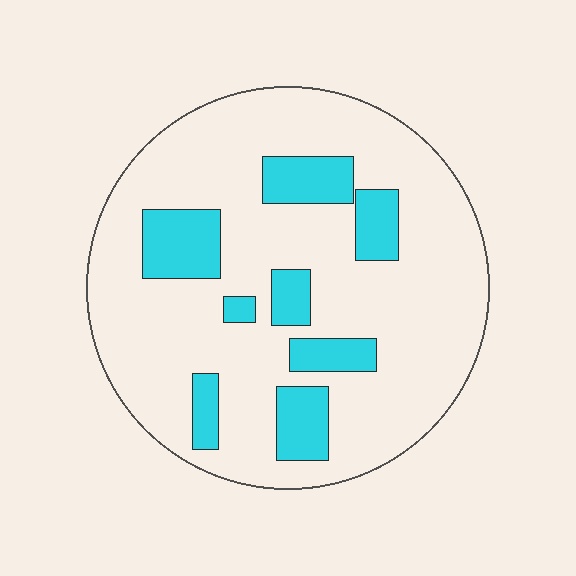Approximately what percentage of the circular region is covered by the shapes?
Approximately 20%.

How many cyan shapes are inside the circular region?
8.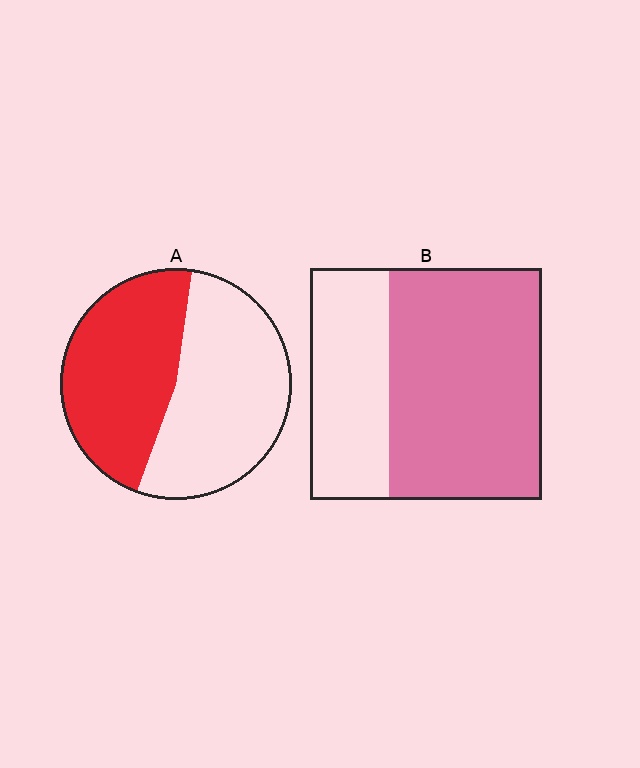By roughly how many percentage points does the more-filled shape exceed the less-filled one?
By roughly 20 percentage points (B over A).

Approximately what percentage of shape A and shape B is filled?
A is approximately 45% and B is approximately 65%.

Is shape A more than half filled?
Roughly half.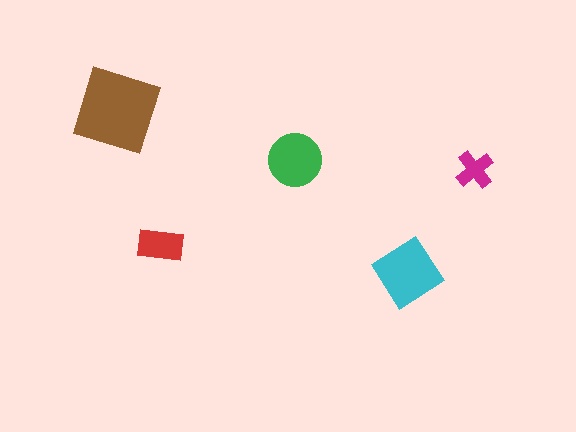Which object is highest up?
The brown square is topmost.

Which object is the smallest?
The magenta cross.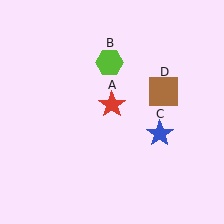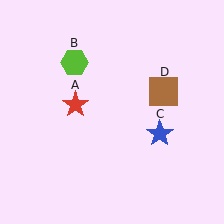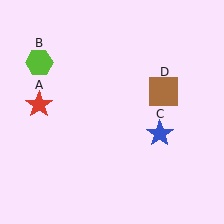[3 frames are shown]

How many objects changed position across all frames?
2 objects changed position: red star (object A), lime hexagon (object B).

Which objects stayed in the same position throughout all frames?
Blue star (object C) and brown square (object D) remained stationary.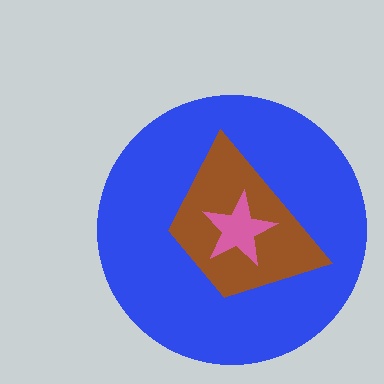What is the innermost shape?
The pink star.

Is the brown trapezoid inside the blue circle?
Yes.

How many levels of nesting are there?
3.